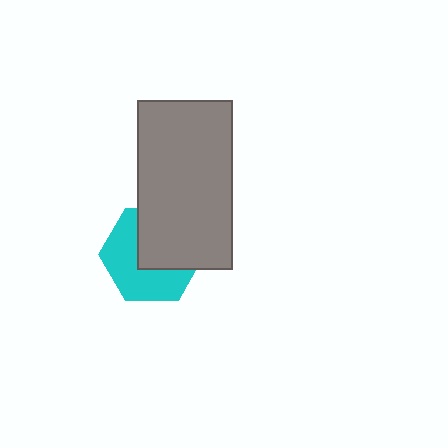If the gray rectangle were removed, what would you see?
You would see the complete cyan hexagon.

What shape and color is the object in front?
The object in front is a gray rectangle.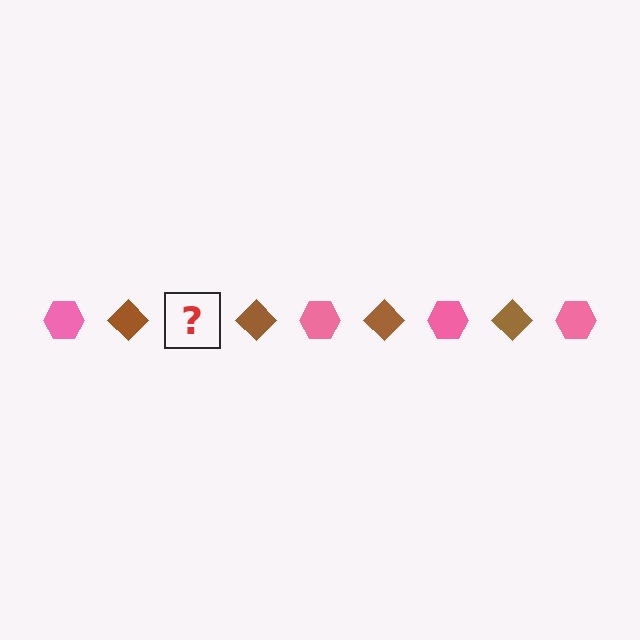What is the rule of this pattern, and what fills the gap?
The rule is that the pattern alternates between pink hexagon and brown diamond. The gap should be filled with a pink hexagon.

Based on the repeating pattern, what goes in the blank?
The blank should be a pink hexagon.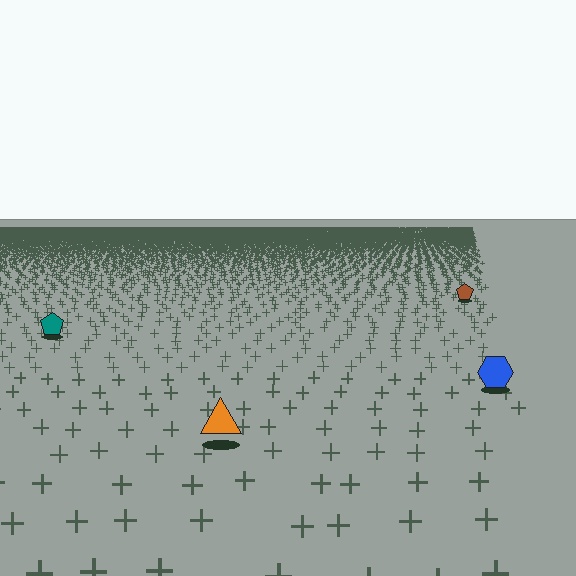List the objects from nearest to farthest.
From nearest to farthest: the orange triangle, the blue hexagon, the teal pentagon, the brown pentagon.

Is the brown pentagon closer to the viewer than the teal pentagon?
No. The teal pentagon is closer — you can tell from the texture gradient: the ground texture is coarser near it.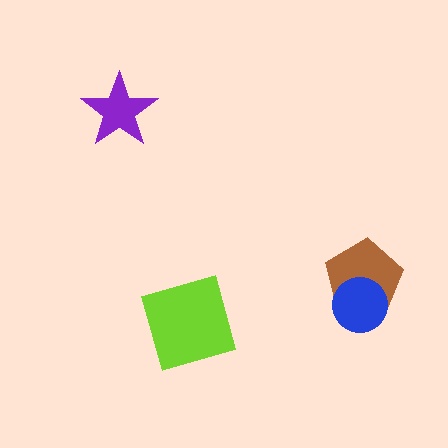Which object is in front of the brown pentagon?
The blue circle is in front of the brown pentagon.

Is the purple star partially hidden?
No, no other shape covers it.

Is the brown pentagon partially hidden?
Yes, it is partially covered by another shape.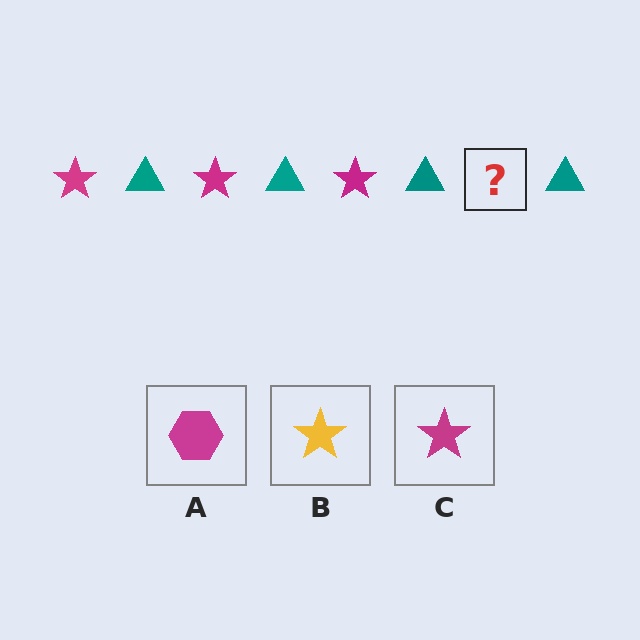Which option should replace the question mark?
Option C.